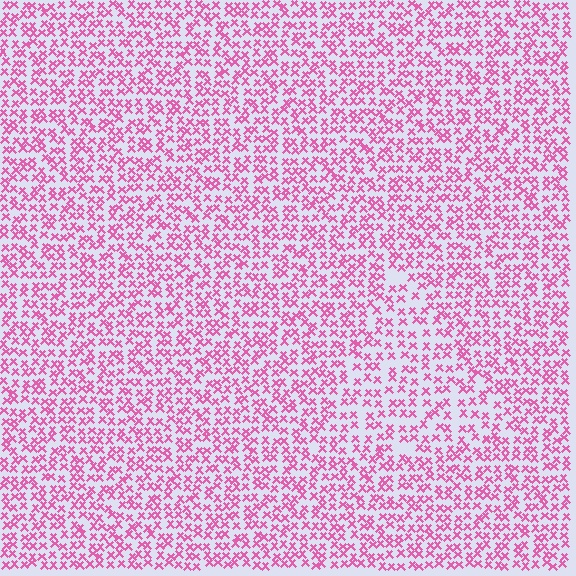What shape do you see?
I see a triangle.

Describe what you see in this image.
The image contains small pink elements arranged at two different densities. A triangle-shaped region is visible where the elements are less densely packed than the surrounding area.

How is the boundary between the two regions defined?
The boundary is defined by a change in element density (approximately 1.5x ratio). All elements are the same color, size, and shape.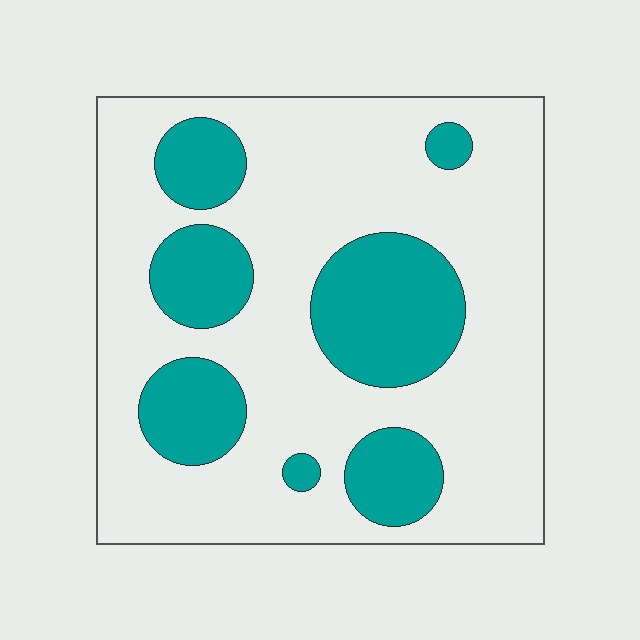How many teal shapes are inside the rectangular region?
7.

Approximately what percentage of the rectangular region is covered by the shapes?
Approximately 25%.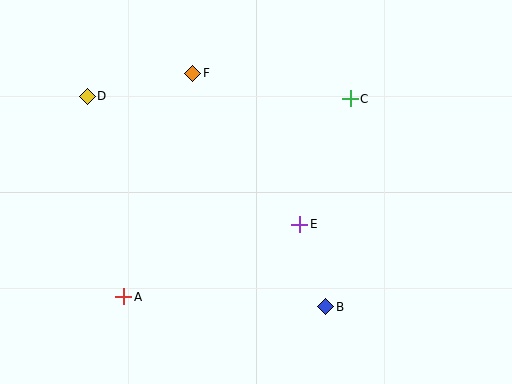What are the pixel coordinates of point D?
Point D is at (87, 96).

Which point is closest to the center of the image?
Point E at (300, 224) is closest to the center.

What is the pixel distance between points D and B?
The distance between D and B is 318 pixels.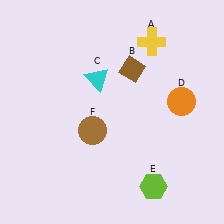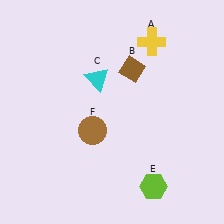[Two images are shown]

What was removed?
The orange circle (D) was removed in Image 2.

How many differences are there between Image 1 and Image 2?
There is 1 difference between the two images.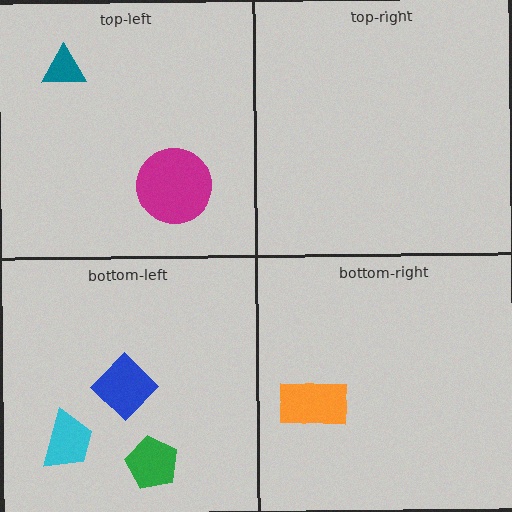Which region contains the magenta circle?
The top-left region.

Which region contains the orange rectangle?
The bottom-right region.